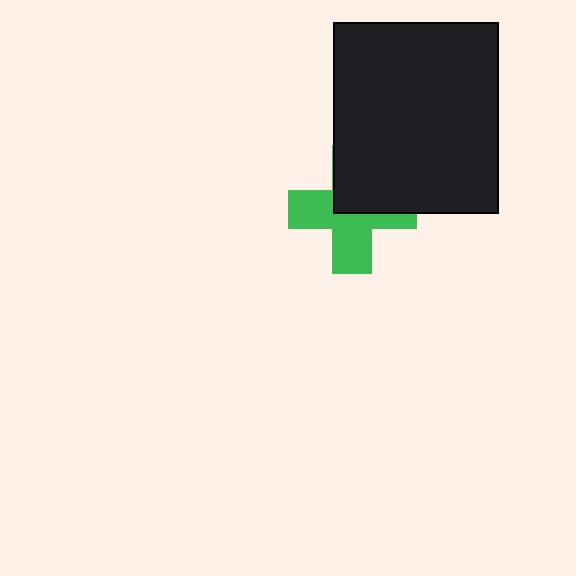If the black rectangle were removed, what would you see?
You would see the complete green cross.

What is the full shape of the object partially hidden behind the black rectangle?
The partially hidden object is a green cross.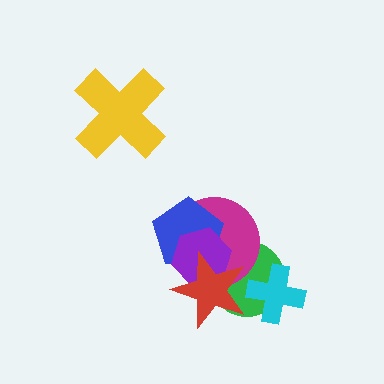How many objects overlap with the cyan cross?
1 object overlaps with the cyan cross.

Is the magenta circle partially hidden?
Yes, it is partially covered by another shape.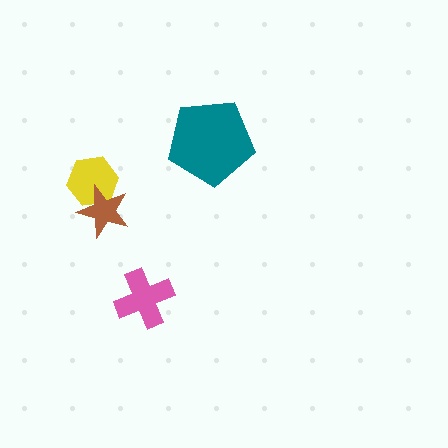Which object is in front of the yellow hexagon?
The brown star is in front of the yellow hexagon.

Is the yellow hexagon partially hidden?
Yes, it is partially covered by another shape.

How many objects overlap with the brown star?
1 object overlaps with the brown star.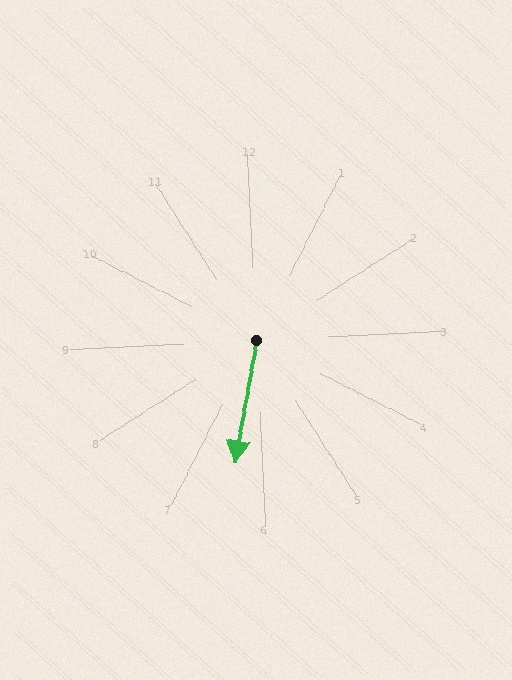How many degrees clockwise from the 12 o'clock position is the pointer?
Approximately 193 degrees.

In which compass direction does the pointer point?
South.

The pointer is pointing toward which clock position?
Roughly 6 o'clock.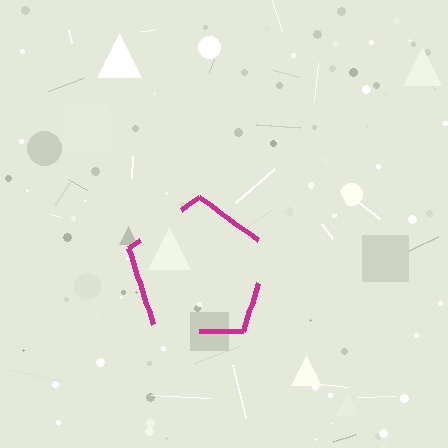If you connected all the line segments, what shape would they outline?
They would outline a pentagon.